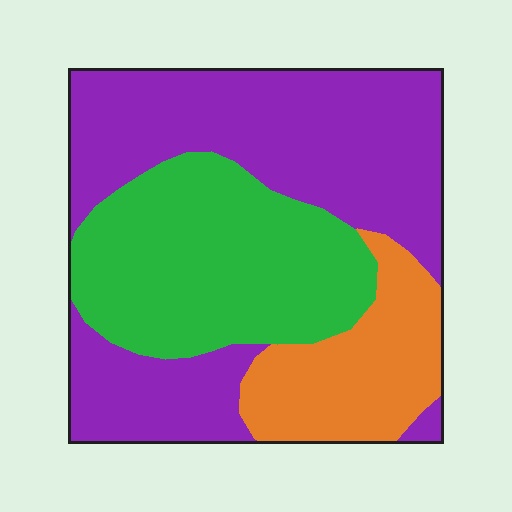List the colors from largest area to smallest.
From largest to smallest: purple, green, orange.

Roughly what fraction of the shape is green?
Green covers about 35% of the shape.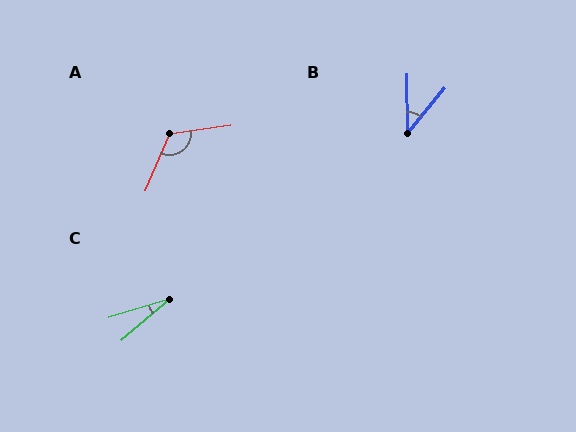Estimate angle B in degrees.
Approximately 40 degrees.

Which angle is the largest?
A, at approximately 121 degrees.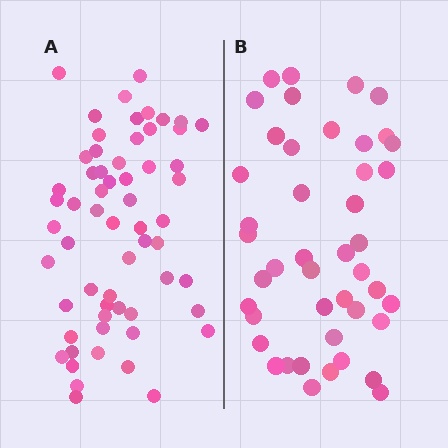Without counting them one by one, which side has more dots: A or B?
Region A (the left region) has more dots.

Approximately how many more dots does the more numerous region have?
Region A has approximately 15 more dots than region B.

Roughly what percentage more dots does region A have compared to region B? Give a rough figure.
About 35% more.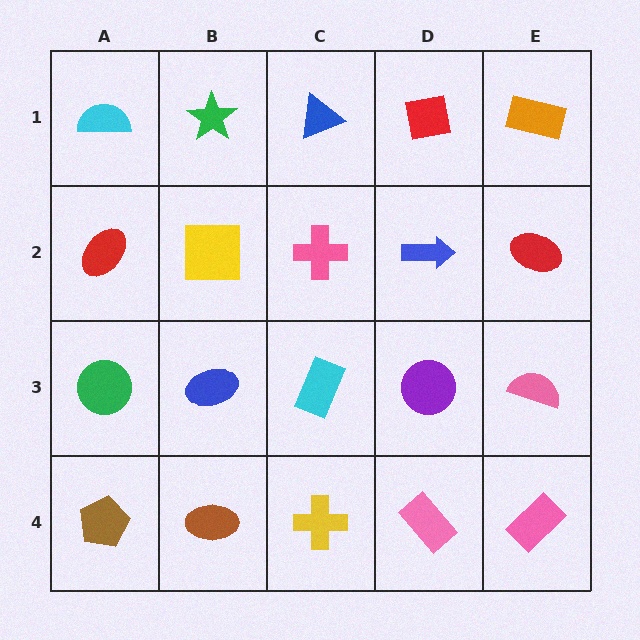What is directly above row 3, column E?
A red ellipse.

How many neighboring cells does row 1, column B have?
3.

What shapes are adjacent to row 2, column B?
A green star (row 1, column B), a blue ellipse (row 3, column B), a red ellipse (row 2, column A), a pink cross (row 2, column C).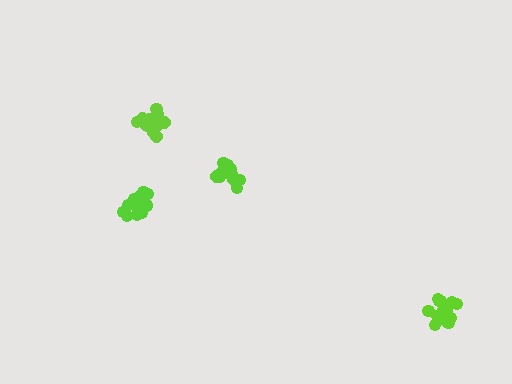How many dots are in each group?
Group 1: 19 dots, Group 2: 17 dots, Group 3: 16 dots, Group 4: 13 dots (65 total).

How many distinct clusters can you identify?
There are 4 distinct clusters.